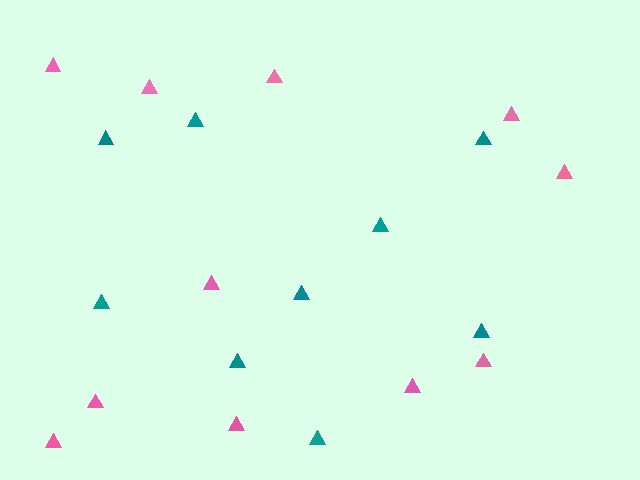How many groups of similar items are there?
There are 2 groups: one group of teal triangles (9) and one group of pink triangles (11).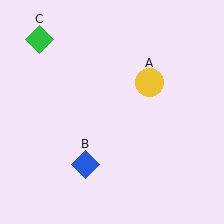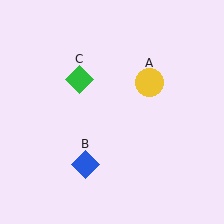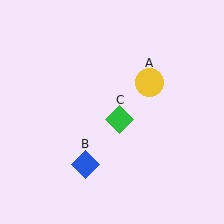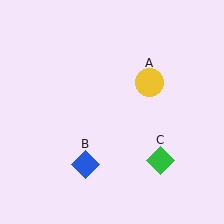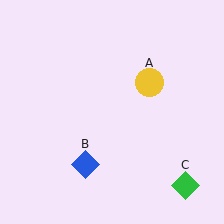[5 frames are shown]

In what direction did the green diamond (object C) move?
The green diamond (object C) moved down and to the right.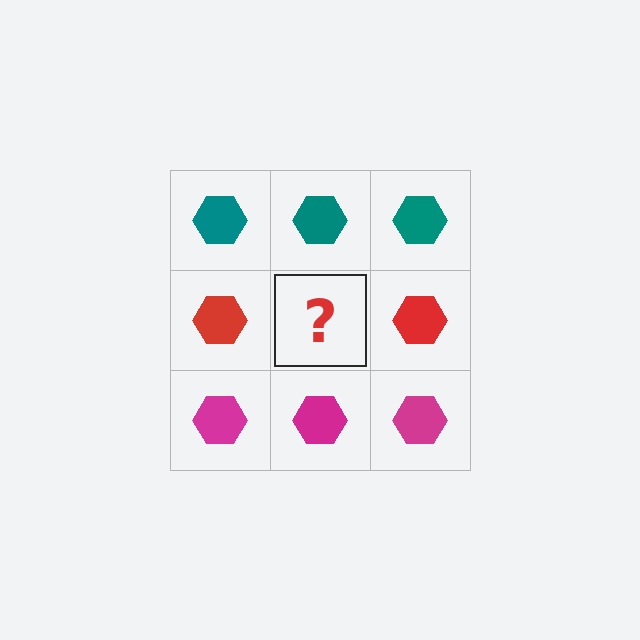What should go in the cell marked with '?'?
The missing cell should contain a red hexagon.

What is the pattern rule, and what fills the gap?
The rule is that each row has a consistent color. The gap should be filled with a red hexagon.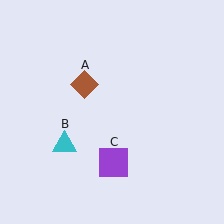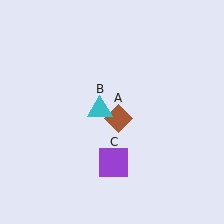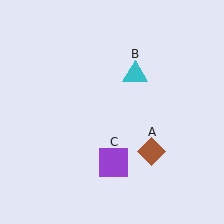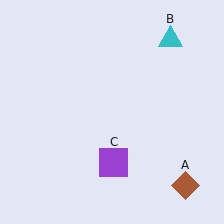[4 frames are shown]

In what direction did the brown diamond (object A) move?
The brown diamond (object A) moved down and to the right.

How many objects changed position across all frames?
2 objects changed position: brown diamond (object A), cyan triangle (object B).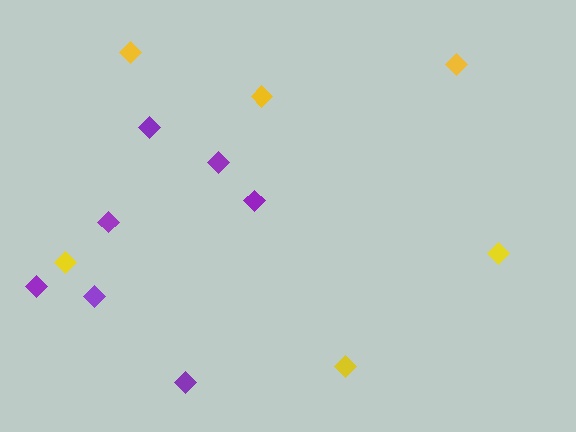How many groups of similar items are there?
There are 2 groups: one group of yellow diamonds (6) and one group of purple diamonds (7).